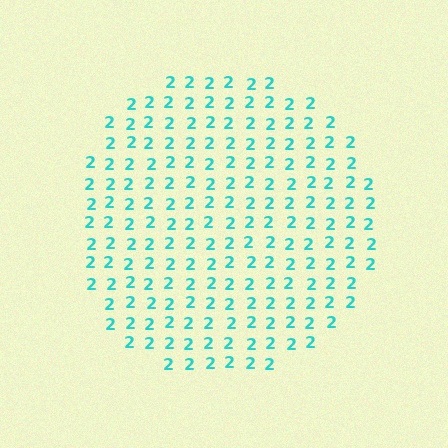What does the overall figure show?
The overall figure shows a circle.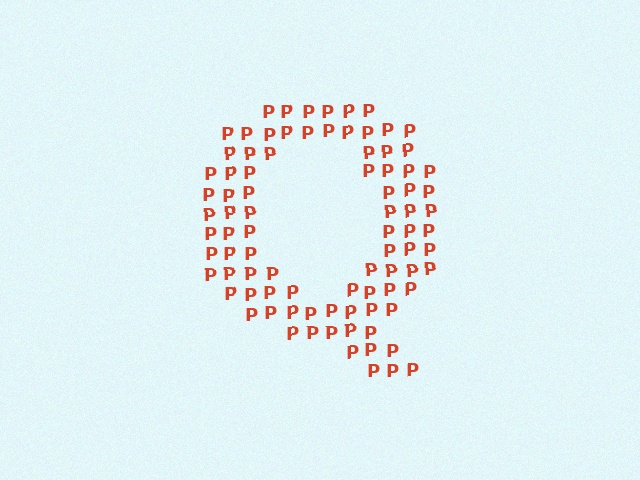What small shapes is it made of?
It is made of small letter P's.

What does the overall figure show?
The overall figure shows the letter Q.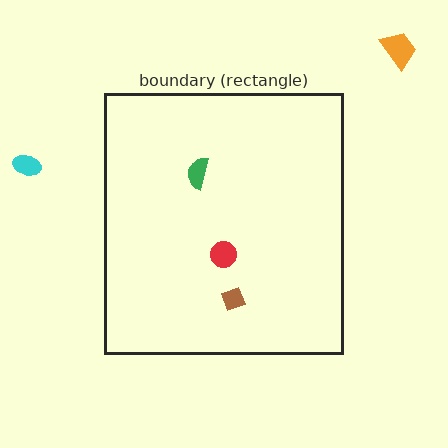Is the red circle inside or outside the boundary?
Inside.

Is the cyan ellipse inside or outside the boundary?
Outside.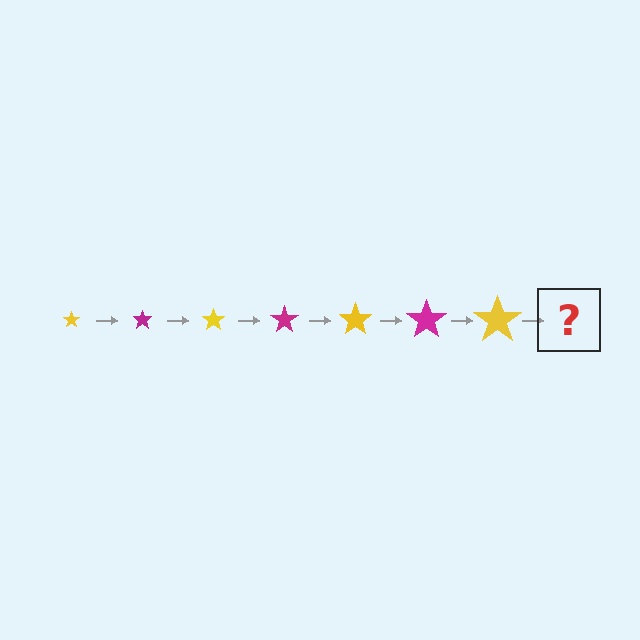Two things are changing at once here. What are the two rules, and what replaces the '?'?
The two rules are that the star grows larger each step and the color cycles through yellow and magenta. The '?' should be a magenta star, larger than the previous one.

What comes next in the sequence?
The next element should be a magenta star, larger than the previous one.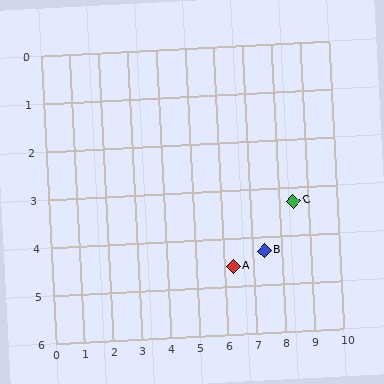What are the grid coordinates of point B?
Point B is at approximately (7.4, 4.3).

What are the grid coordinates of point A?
Point A is at approximately (6.3, 4.6).